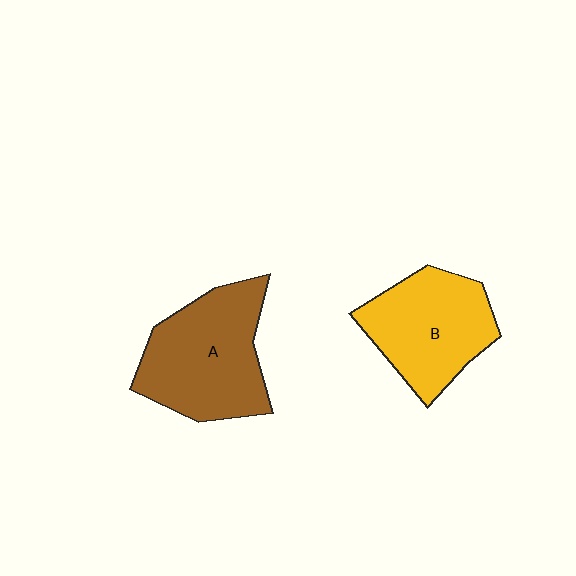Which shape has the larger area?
Shape A (brown).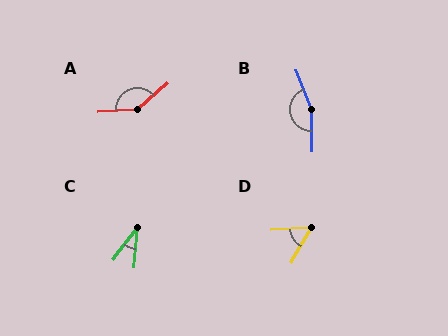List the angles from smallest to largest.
C (31°), D (56°), A (143°), B (160°).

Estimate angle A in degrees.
Approximately 143 degrees.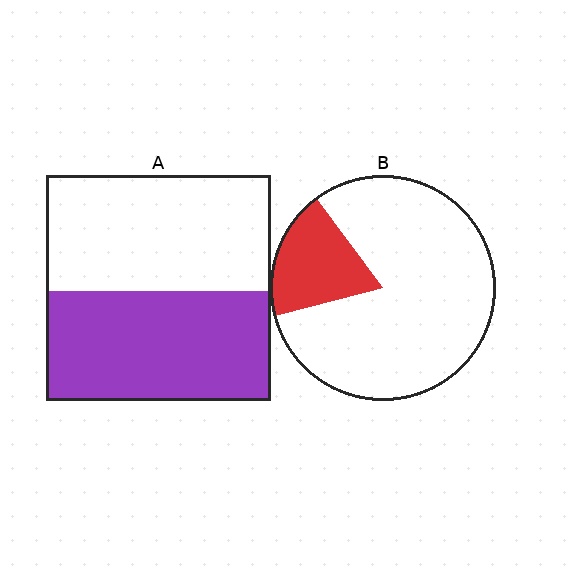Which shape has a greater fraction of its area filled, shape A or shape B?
Shape A.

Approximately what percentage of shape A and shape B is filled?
A is approximately 50% and B is approximately 20%.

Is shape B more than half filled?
No.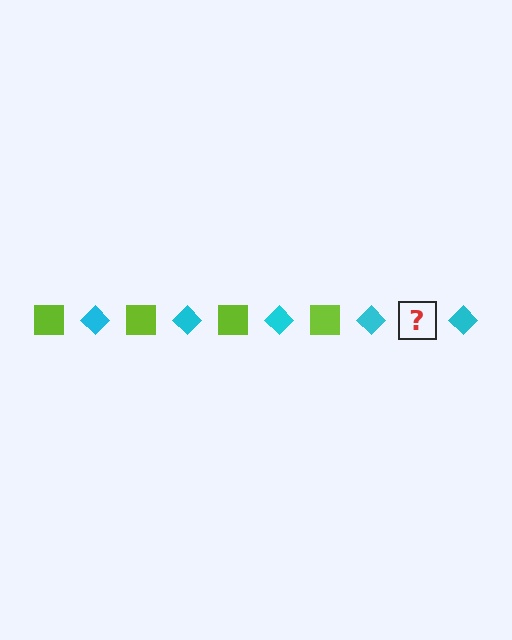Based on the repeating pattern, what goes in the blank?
The blank should be a lime square.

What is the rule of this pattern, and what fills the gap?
The rule is that the pattern alternates between lime square and cyan diamond. The gap should be filled with a lime square.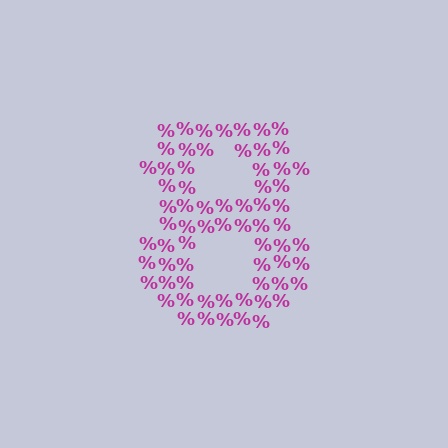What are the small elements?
The small elements are percent signs.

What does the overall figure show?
The overall figure shows the digit 8.